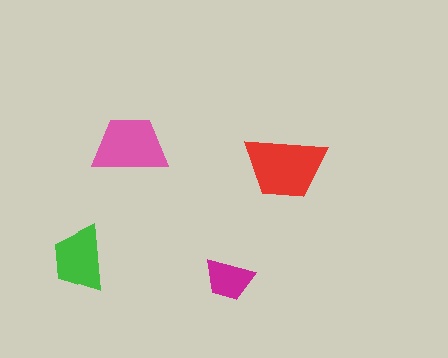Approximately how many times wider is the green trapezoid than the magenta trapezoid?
About 1.5 times wider.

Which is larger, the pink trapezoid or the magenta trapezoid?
The pink one.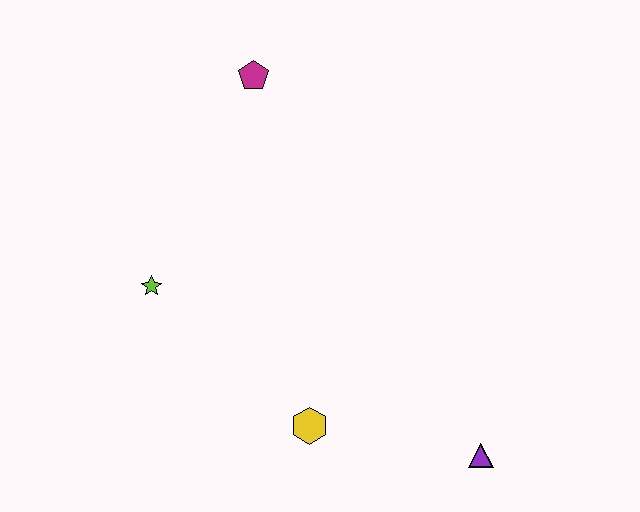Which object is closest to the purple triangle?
The yellow hexagon is closest to the purple triangle.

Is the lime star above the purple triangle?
Yes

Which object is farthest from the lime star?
The purple triangle is farthest from the lime star.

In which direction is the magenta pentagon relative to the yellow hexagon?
The magenta pentagon is above the yellow hexagon.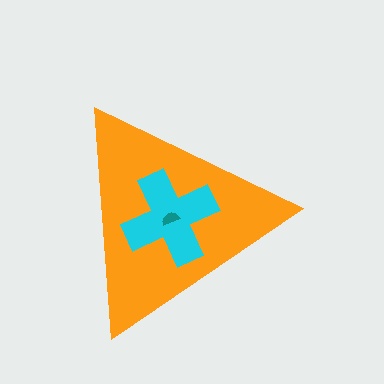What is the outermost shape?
The orange triangle.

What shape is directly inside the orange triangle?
The cyan cross.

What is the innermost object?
The teal semicircle.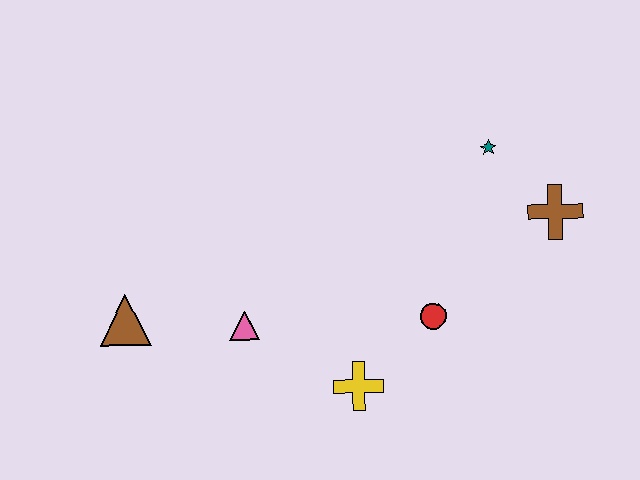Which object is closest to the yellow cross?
The red circle is closest to the yellow cross.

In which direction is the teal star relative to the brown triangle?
The teal star is to the right of the brown triangle.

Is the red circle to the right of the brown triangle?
Yes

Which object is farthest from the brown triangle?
The brown cross is farthest from the brown triangle.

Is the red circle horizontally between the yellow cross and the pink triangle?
No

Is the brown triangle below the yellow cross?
No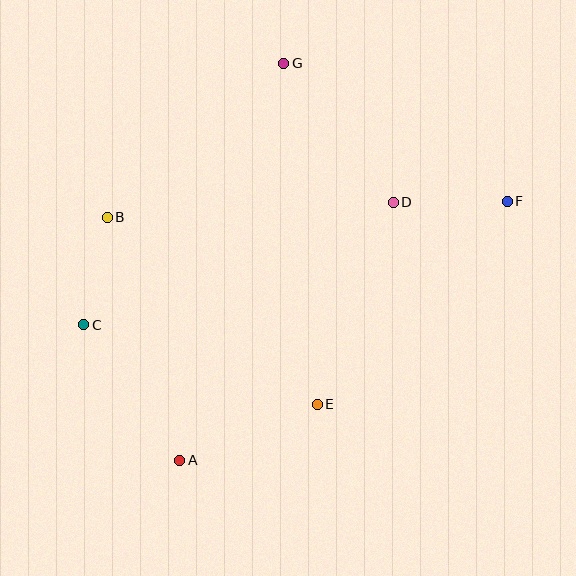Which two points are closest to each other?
Points B and C are closest to each other.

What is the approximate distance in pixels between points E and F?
The distance between E and F is approximately 278 pixels.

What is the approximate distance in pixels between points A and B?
The distance between A and B is approximately 253 pixels.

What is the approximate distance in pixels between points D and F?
The distance between D and F is approximately 114 pixels.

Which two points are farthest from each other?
Points C and F are farthest from each other.